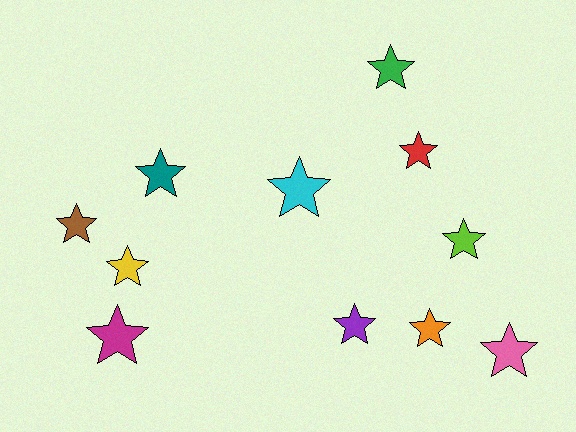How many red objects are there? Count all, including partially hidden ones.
There is 1 red object.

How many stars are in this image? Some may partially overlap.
There are 11 stars.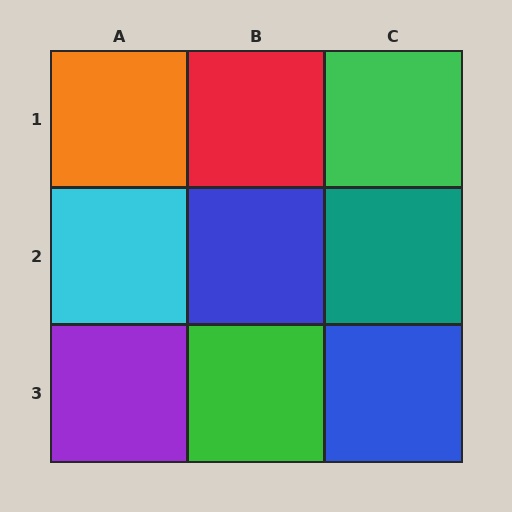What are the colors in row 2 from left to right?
Cyan, blue, teal.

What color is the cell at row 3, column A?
Purple.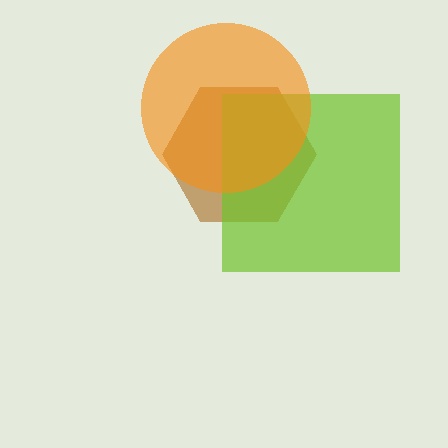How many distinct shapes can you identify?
There are 3 distinct shapes: a brown hexagon, a lime square, an orange circle.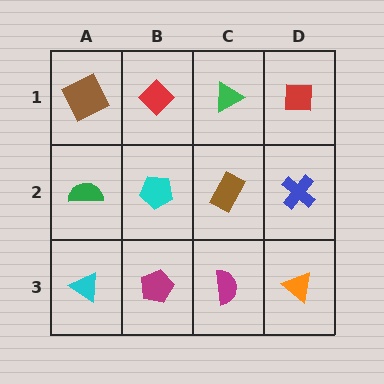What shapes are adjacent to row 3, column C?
A brown rectangle (row 2, column C), a magenta pentagon (row 3, column B), an orange triangle (row 3, column D).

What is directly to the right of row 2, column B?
A brown rectangle.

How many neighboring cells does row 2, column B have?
4.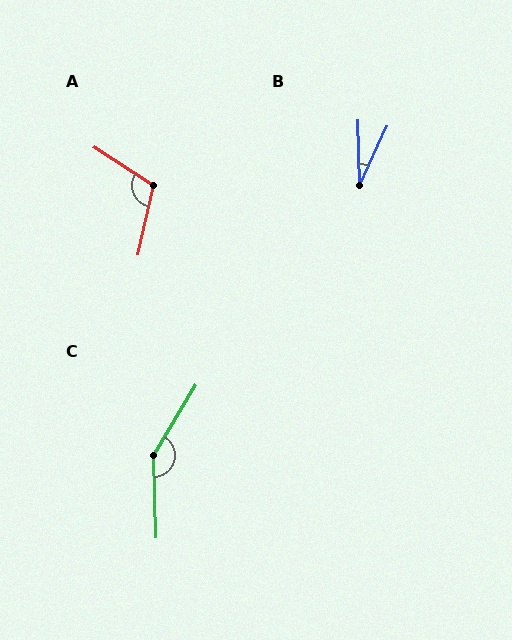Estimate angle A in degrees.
Approximately 110 degrees.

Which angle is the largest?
C, at approximately 147 degrees.